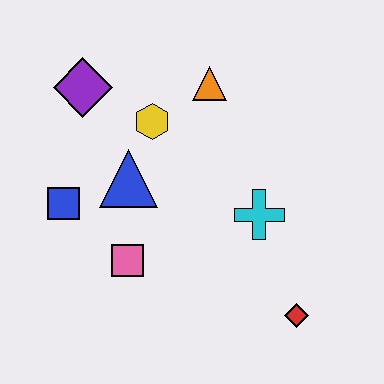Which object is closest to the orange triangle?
The yellow hexagon is closest to the orange triangle.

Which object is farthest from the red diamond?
The purple diamond is farthest from the red diamond.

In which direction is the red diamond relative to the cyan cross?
The red diamond is below the cyan cross.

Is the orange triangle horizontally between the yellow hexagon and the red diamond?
Yes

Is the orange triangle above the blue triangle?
Yes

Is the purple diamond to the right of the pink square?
No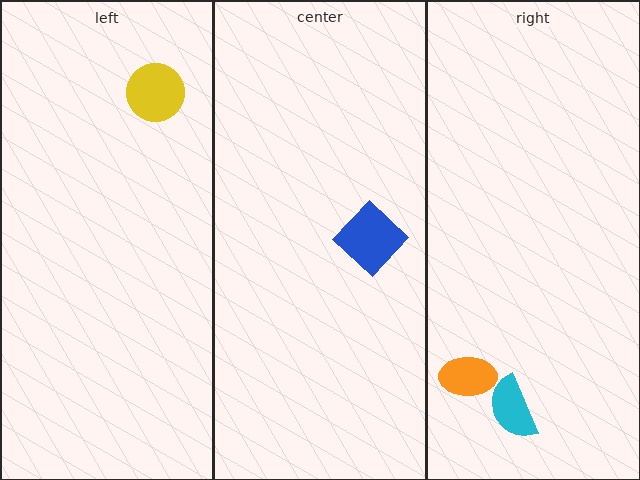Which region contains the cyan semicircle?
The right region.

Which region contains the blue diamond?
The center region.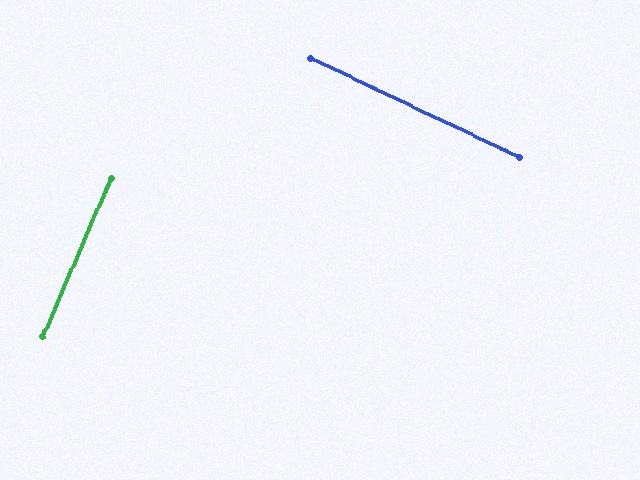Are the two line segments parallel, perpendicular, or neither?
Perpendicular — they meet at approximately 88°.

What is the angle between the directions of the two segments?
Approximately 88 degrees.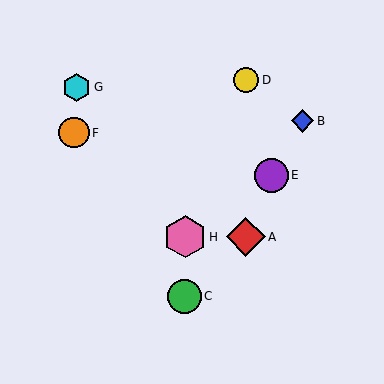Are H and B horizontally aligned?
No, H is at y≈237 and B is at y≈121.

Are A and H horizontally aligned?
Yes, both are at y≈237.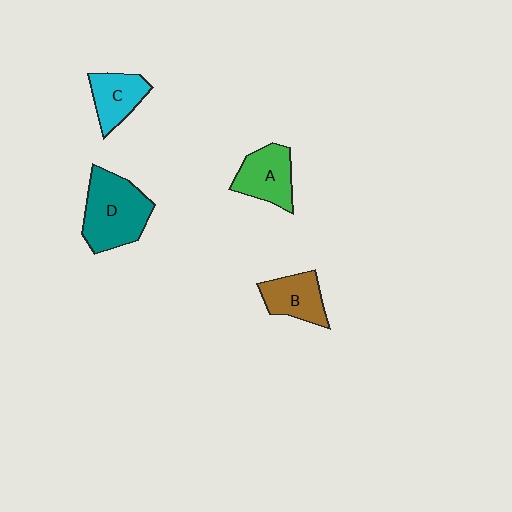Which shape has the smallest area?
Shape C (cyan).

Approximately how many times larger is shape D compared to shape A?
Approximately 1.5 times.